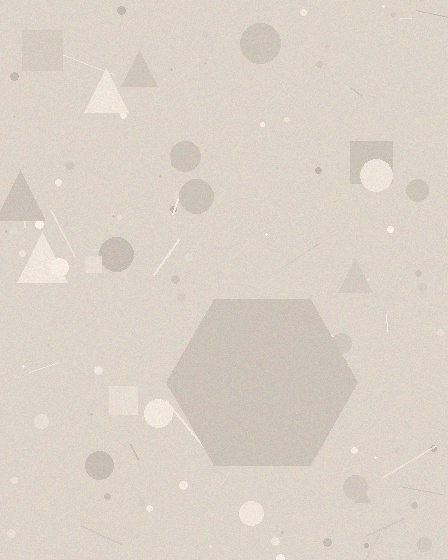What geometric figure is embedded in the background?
A hexagon is embedded in the background.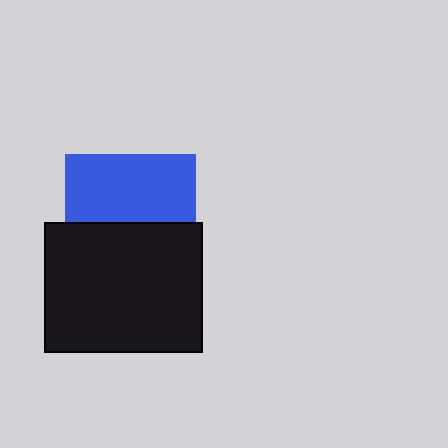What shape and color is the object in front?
The object in front is a black rectangle.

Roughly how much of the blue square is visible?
About half of it is visible (roughly 52%).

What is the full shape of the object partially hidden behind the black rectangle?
The partially hidden object is a blue square.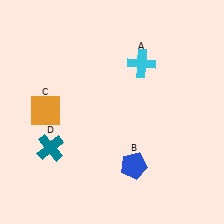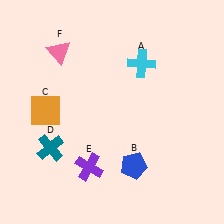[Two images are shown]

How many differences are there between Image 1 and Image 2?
There are 2 differences between the two images.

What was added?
A purple cross (E), a pink triangle (F) were added in Image 2.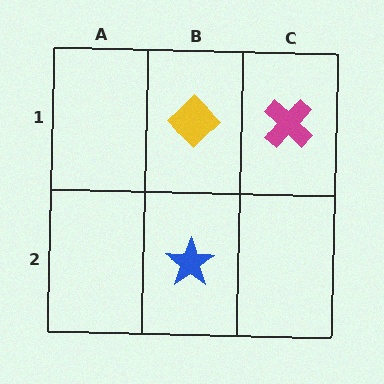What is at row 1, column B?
A yellow diamond.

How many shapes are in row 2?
1 shape.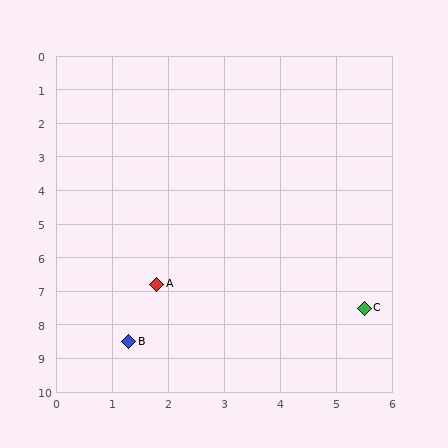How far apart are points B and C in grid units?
Points B and C are about 4.3 grid units apart.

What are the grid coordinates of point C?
Point C is at approximately (5.5, 7.5).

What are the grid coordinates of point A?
Point A is at approximately (1.8, 6.8).